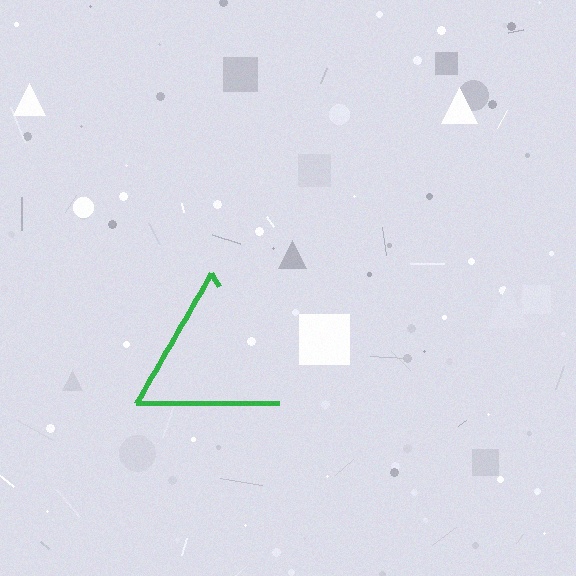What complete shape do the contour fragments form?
The contour fragments form a triangle.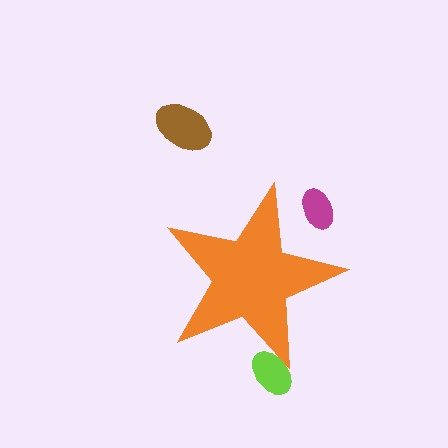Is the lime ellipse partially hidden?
Yes, the lime ellipse is partially hidden behind the orange star.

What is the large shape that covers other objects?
An orange star.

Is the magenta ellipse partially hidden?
Yes, the magenta ellipse is partially hidden behind the orange star.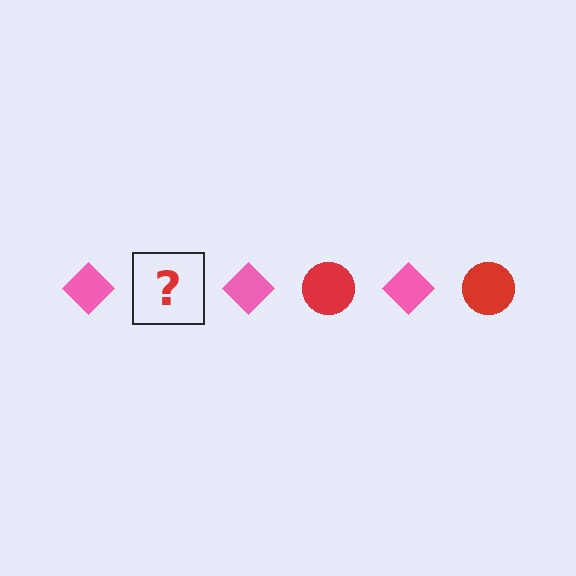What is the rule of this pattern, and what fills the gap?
The rule is that the pattern alternates between pink diamond and red circle. The gap should be filled with a red circle.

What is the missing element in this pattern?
The missing element is a red circle.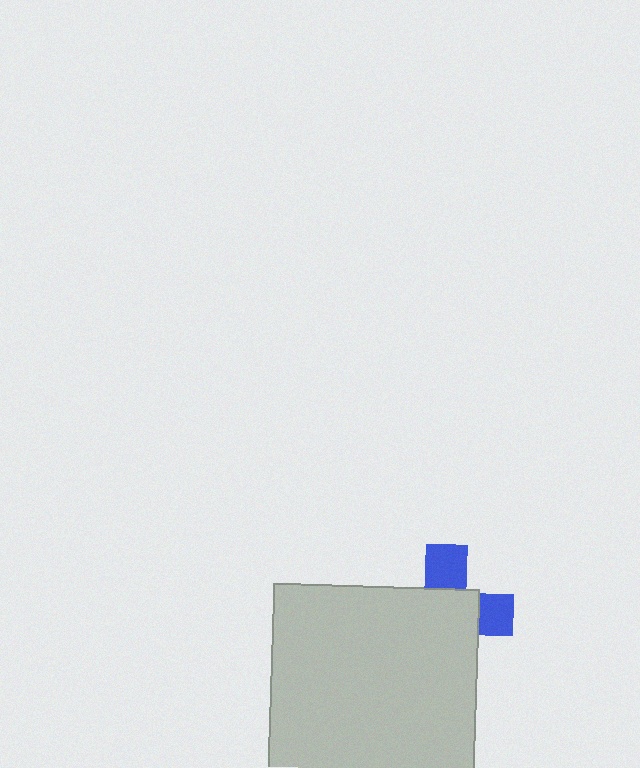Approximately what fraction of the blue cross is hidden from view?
Roughly 67% of the blue cross is hidden behind the light gray square.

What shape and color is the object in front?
The object in front is a light gray square.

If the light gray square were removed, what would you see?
You would see the complete blue cross.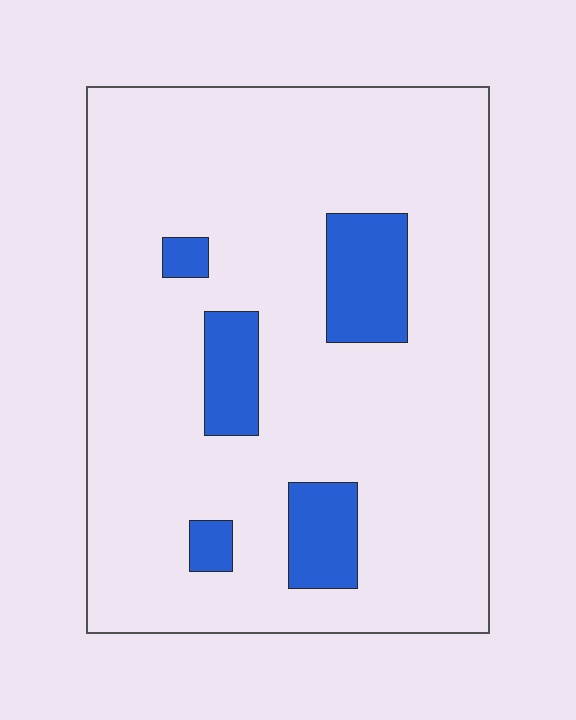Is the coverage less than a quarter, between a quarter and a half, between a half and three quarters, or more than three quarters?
Less than a quarter.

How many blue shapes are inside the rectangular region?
5.